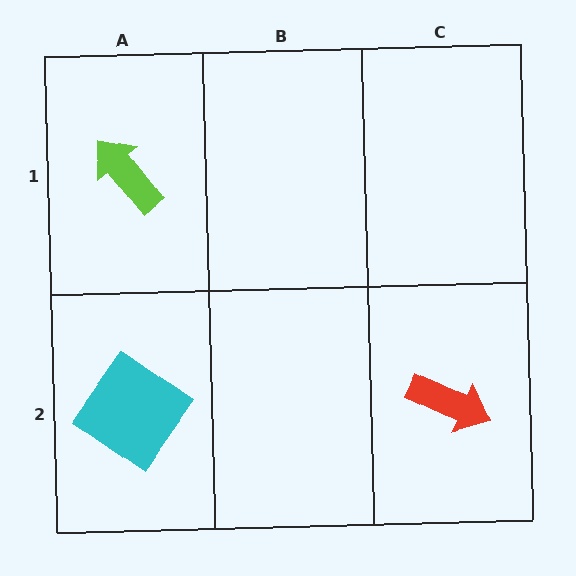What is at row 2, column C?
A red arrow.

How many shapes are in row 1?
1 shape.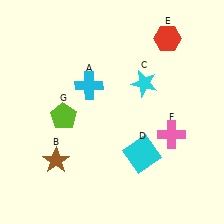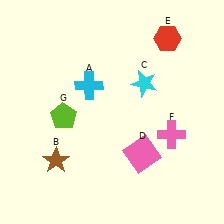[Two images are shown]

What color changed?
The square (D) changed from cyan in Image 1 to pink in Image 2.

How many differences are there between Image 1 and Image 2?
There is 1 difference between the two images.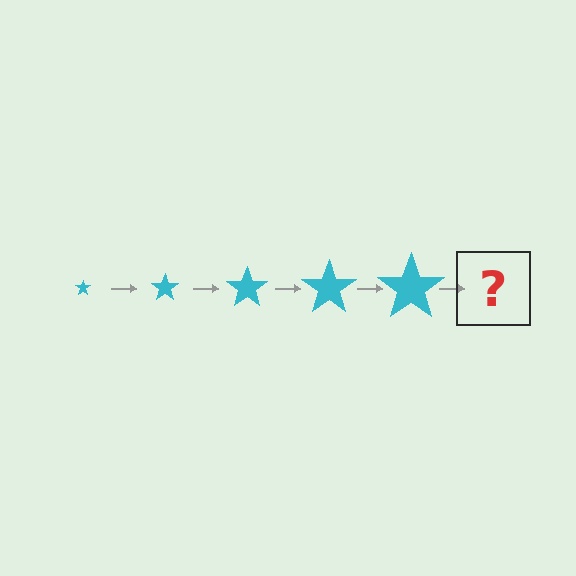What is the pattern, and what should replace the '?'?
The pattern is that the star gets progressively larger each step. The '?' should be a cyan star, larger than the previous one.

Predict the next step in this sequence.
The next step is a cyan star, larger than the previous one.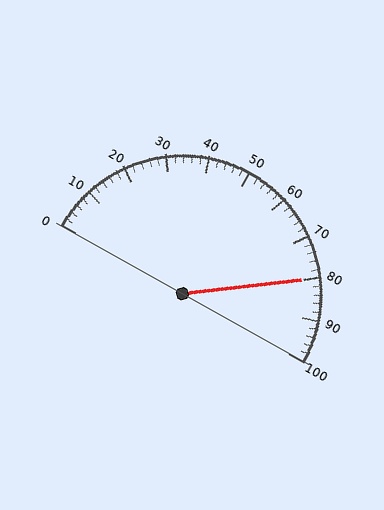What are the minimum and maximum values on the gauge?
The gauge ranges from 0 to 100.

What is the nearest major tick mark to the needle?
The nearest major tick mark is 80.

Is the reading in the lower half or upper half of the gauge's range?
The reading is in the upper half of the range (0 to 100).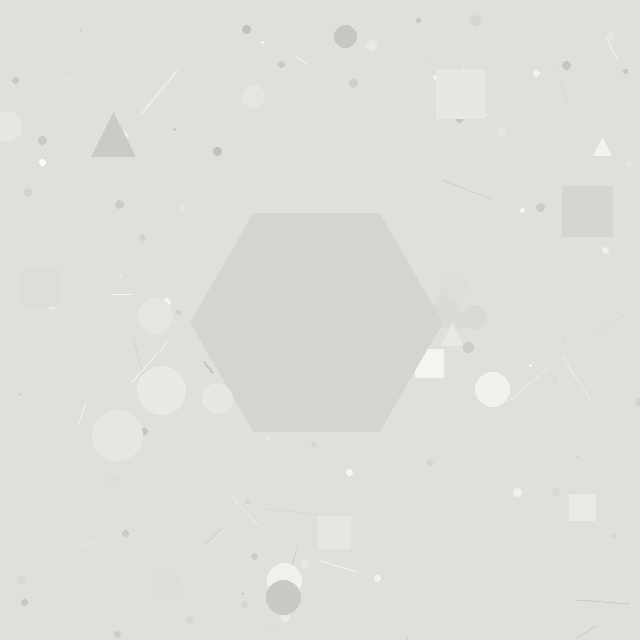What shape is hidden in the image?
A hexagon is hidden in the image.